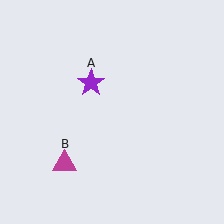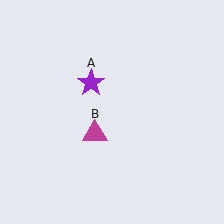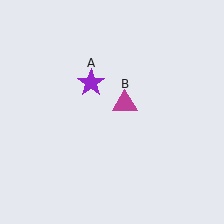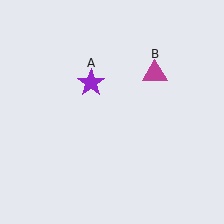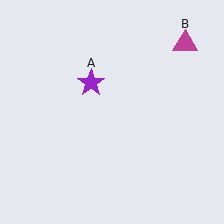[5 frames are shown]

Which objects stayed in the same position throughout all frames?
Purple star (object A) remained stationary.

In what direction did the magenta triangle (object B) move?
The magenta triangle (object B) moved up and to the right.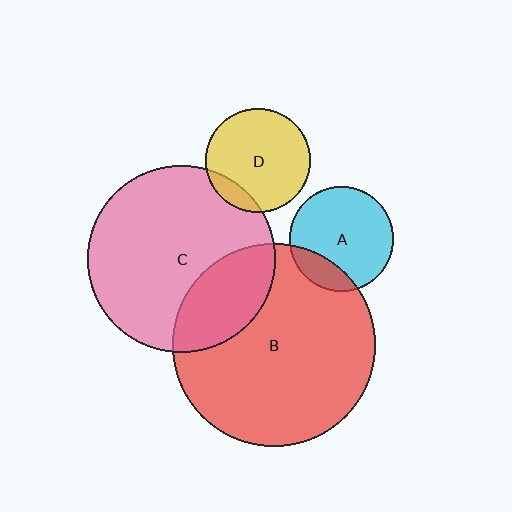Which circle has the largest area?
Circle B (red).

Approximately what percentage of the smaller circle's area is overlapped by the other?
Approximately 10%.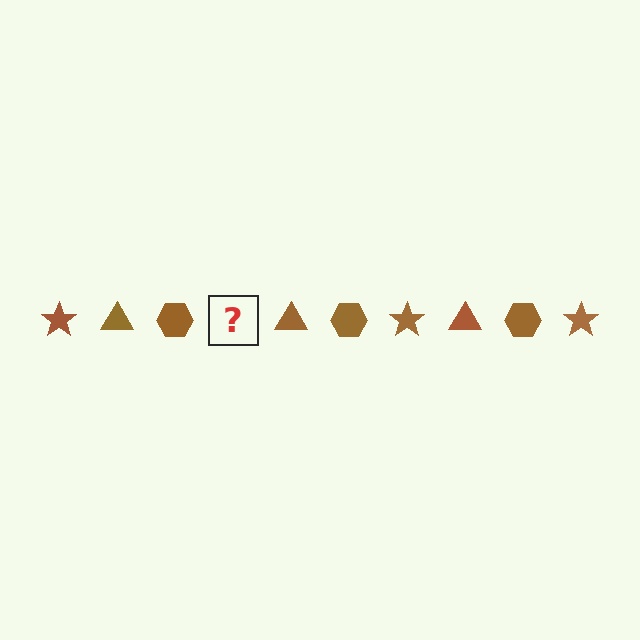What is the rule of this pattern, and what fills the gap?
The rule is that the pattern cycles through star, triangle, hexagon shapes in brown. The gap should be filled with a brown star.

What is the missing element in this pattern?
The missing element is a brown star.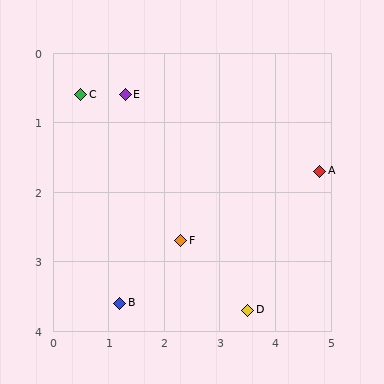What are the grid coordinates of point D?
Point D is at approximately (3.5, 3.7).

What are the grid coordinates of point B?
Point B is at approximately (1.2, 3.6).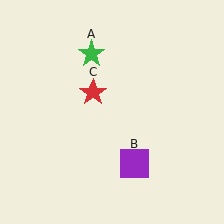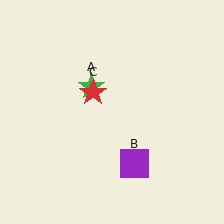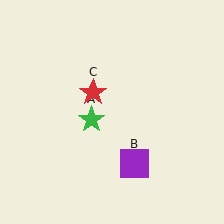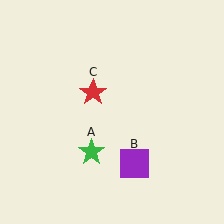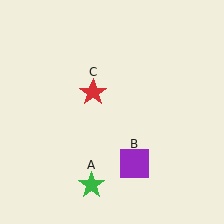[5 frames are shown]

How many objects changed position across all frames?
1 object changed position: green star (object A).